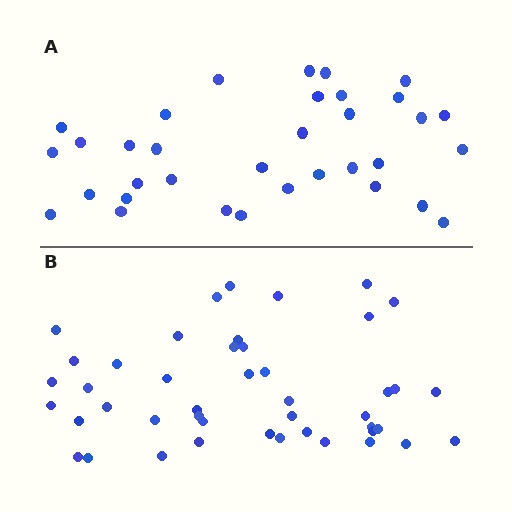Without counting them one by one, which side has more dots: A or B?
Region B (the bottom region) has more dots.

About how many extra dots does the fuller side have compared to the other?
Region B has roughly 12 or so more dots than region A.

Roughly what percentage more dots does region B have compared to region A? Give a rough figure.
About 30% more.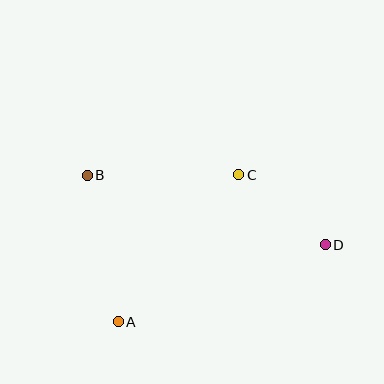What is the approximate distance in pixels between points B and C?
The distance between B and C is approximately 151 pixels.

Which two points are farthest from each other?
Points B and D are farthest from each other.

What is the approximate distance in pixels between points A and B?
The distance between A and B is approximately 150 pixels.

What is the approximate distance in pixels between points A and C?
The distance between A and C is approximately 190 pixels.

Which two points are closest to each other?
Points C and D are closest to each other.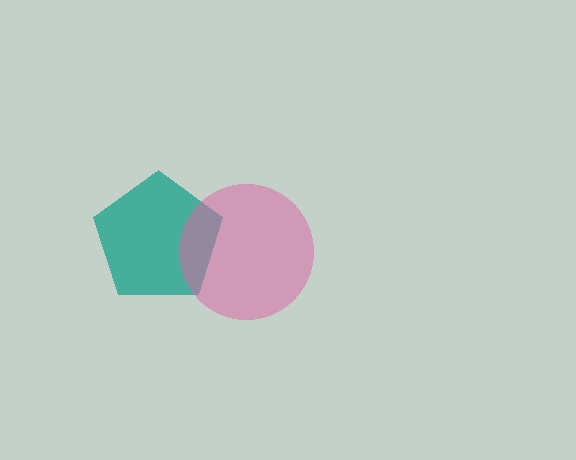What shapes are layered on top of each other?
The layered shapes are: a teal pentagon, a pink circle.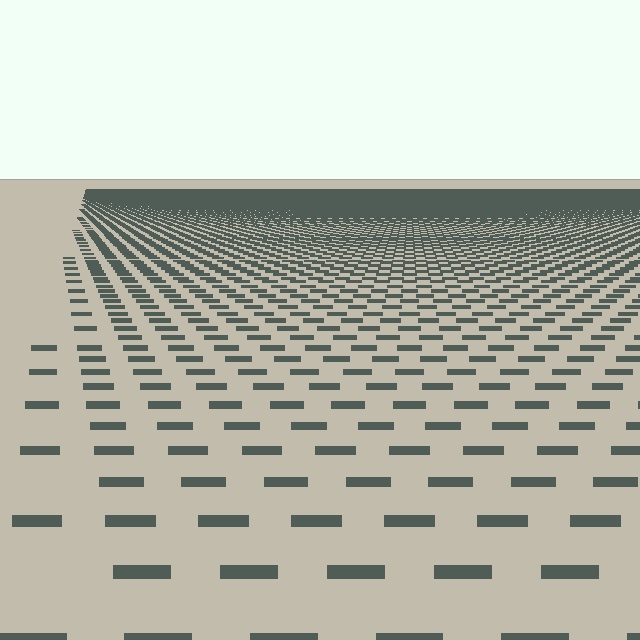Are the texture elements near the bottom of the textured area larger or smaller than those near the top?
Larger. Near the bottom, elements are closer to the viewer and appear at a bigger on-screen size.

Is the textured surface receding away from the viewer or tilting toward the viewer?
The surface is receding away from the viewer. Texture elements get smaller and denser toward the top.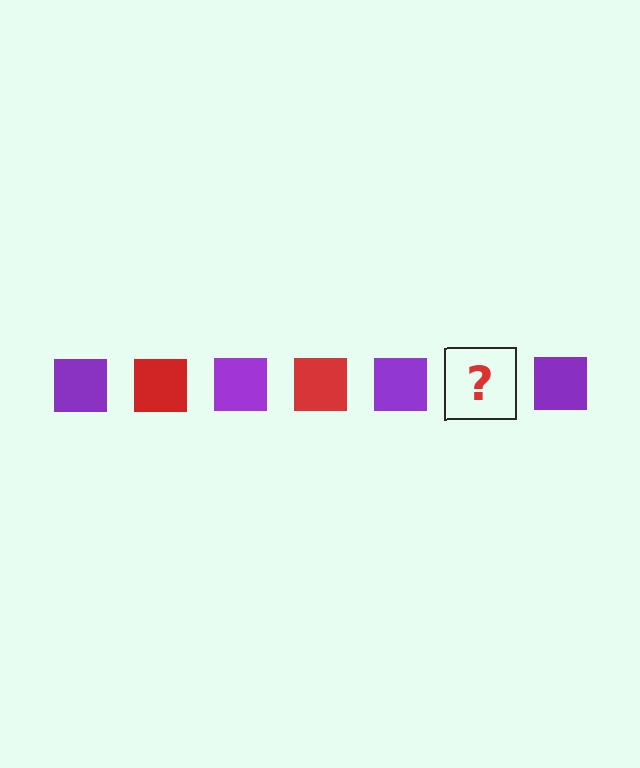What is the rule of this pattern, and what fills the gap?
The rule is that the pattern cycles through purple, red squares. The gap should be filled with a red square.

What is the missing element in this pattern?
The missing element is a red square.